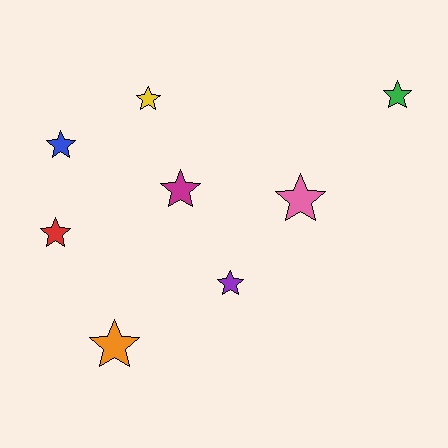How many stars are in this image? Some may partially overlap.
There are 8 stars.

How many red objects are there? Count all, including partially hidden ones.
There is 1 red object.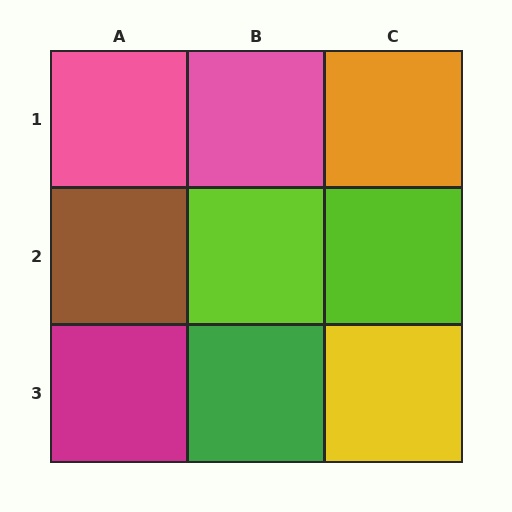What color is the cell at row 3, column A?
Magenta.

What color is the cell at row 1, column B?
Pink.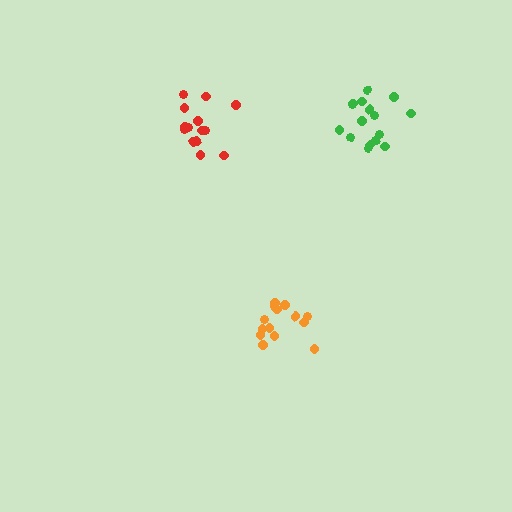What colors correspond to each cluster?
The clusters are colored: green, orange, red.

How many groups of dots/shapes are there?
There are 3 groups.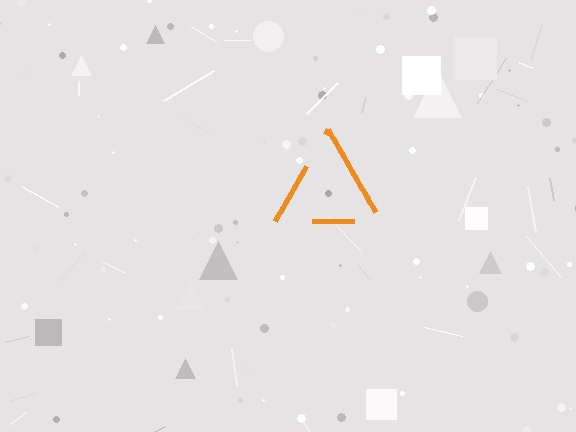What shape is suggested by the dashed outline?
The dashed outline suggests a triangle.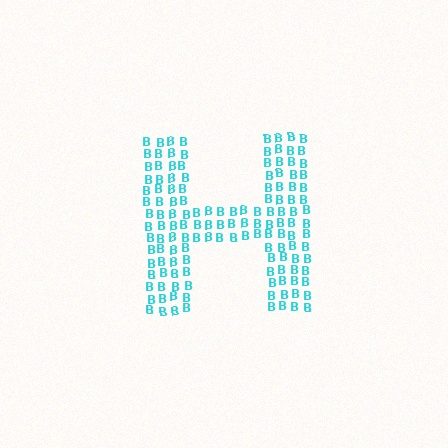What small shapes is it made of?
It is made of small letter B's.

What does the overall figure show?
The overall figure shows the letter H.